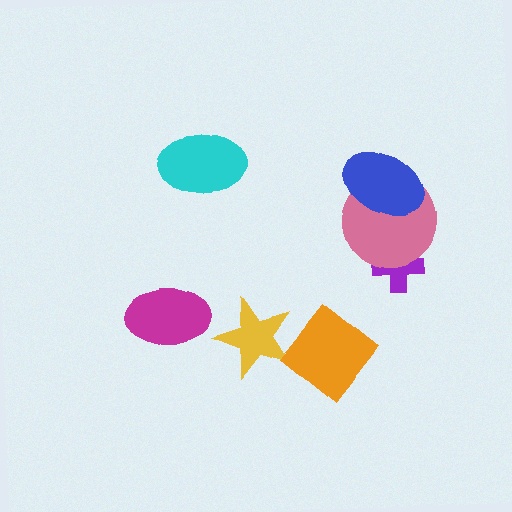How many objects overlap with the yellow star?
1 object overlaps with the yellow star.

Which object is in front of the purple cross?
The pink circle is in front of the purple cross.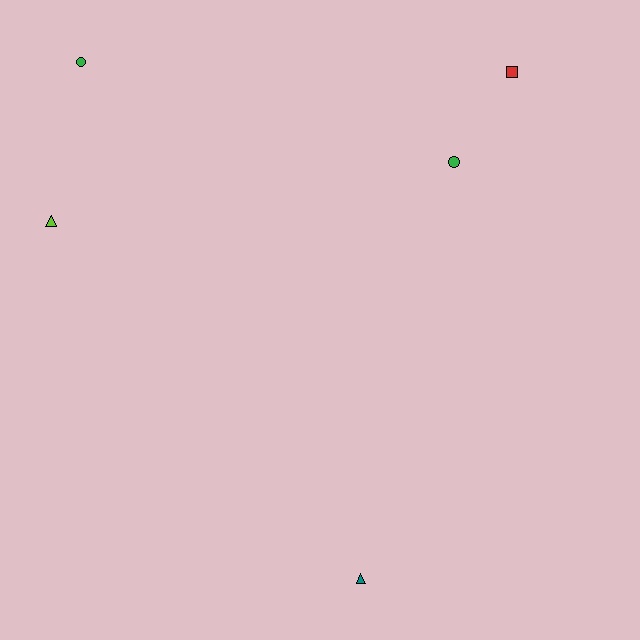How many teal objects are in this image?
There is 1 teal object.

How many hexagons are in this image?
There are no hexagons.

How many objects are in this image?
There are 5 objects.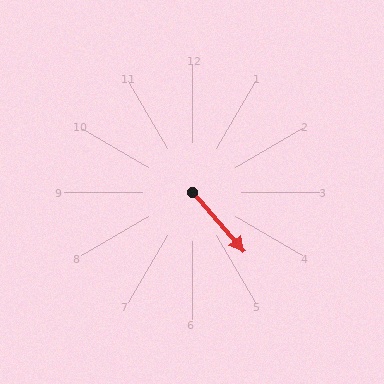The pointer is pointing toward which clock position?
Roughly 5 o'clock.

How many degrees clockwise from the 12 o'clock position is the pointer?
Approximately 139 degrees.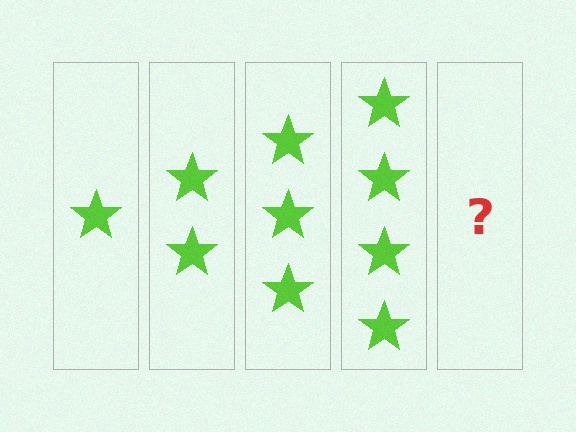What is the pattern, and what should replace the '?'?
The pattern is that each step adds one more star. The '?' should be 5 stars.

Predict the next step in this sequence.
The next step is 5 stars.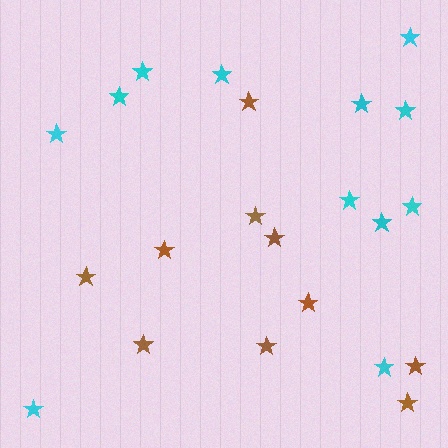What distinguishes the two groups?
There are 2 groups: one group of cyan stars (12) and one group of brown stars (10).